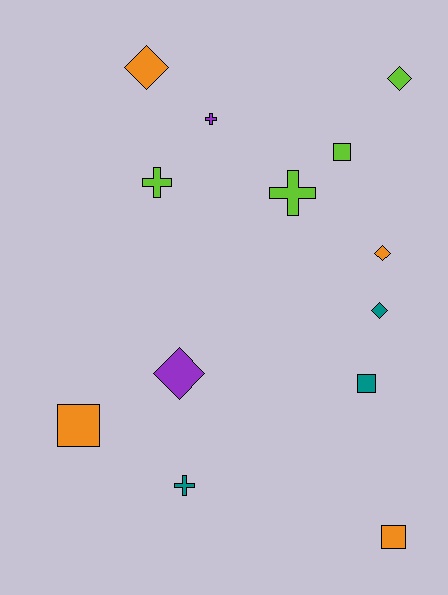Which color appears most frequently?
Orange, with 4 objects.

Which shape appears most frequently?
Diamond, with 5 objects.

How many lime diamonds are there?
There is 1 lime diamond.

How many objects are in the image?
There are 13 objects.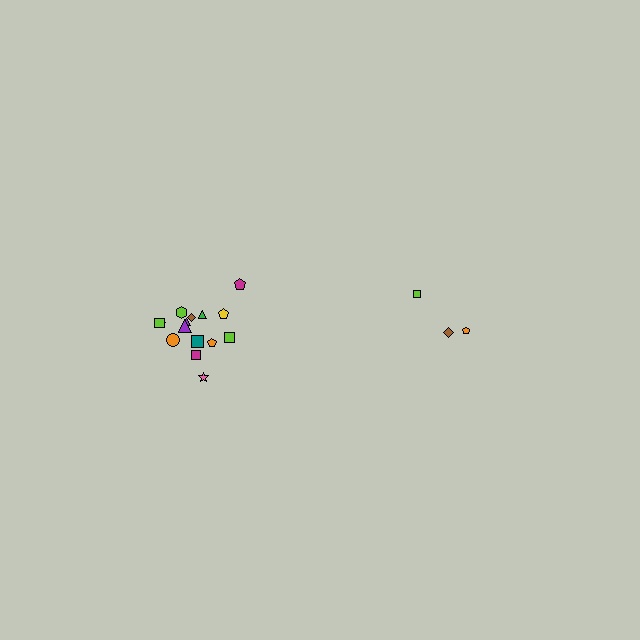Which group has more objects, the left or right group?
The left group.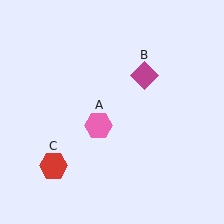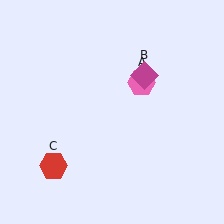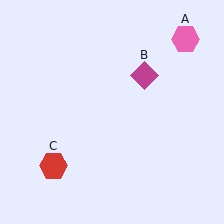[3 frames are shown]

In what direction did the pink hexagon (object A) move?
The pink hexagon (object A) moved up and to the right.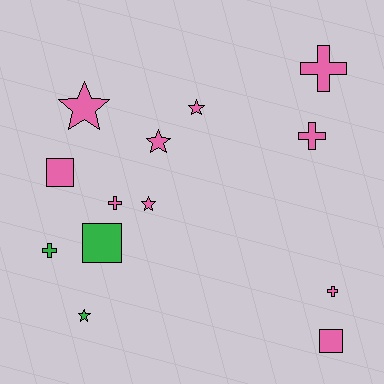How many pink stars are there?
There are 4 pink stars.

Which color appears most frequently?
Pink, with 10 objects.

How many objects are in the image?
There are 13 objects.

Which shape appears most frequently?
Star, with 5 objects.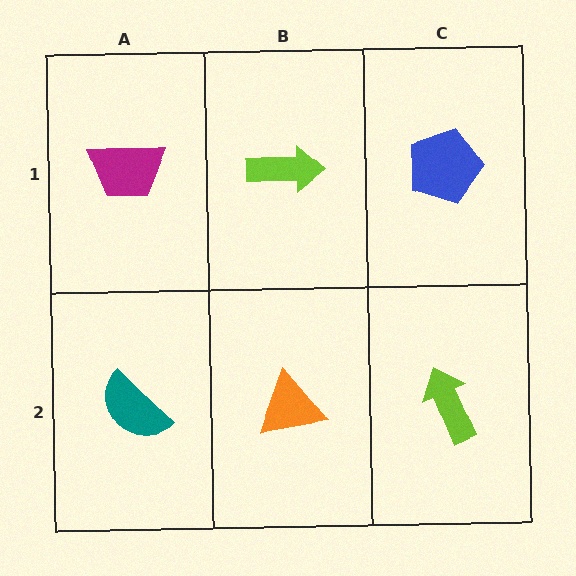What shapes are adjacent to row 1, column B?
An orange triangle (row 2, column B), a magenta trapezoid (row 1, column A), a blue pentagon (row 1, column C).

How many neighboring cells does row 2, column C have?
2.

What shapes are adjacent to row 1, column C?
A lime arrow (row 2, column C), a lime arrow (row 1, column B).